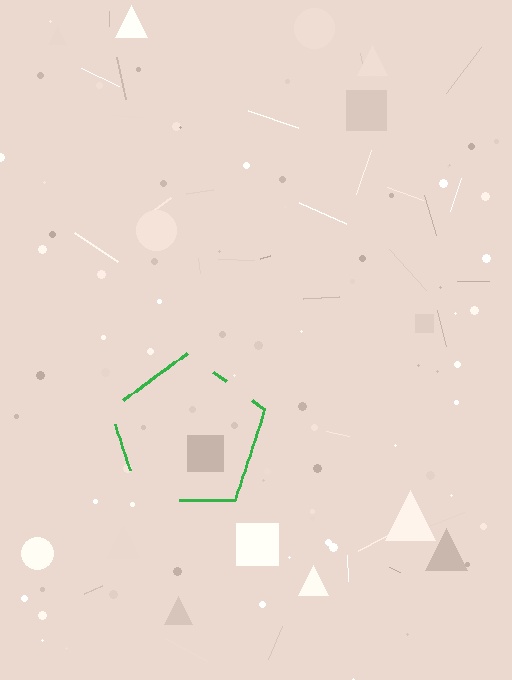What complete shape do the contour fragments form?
The contour fragments form a pentagon.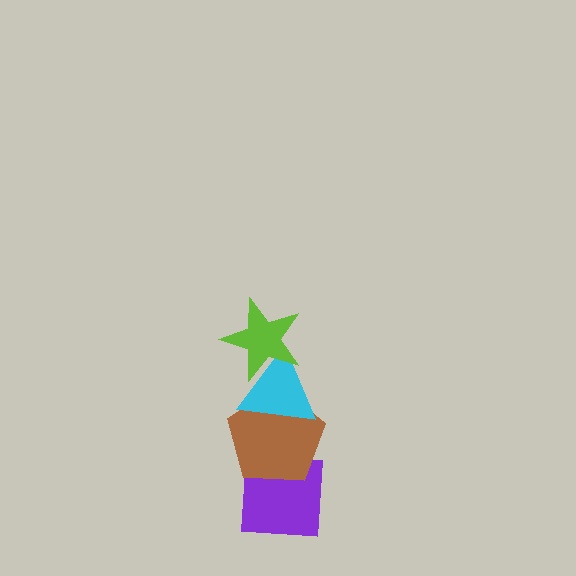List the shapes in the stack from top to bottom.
From top to bottom: the lime star, the cyan triangle, the brown pentagon, the purple square.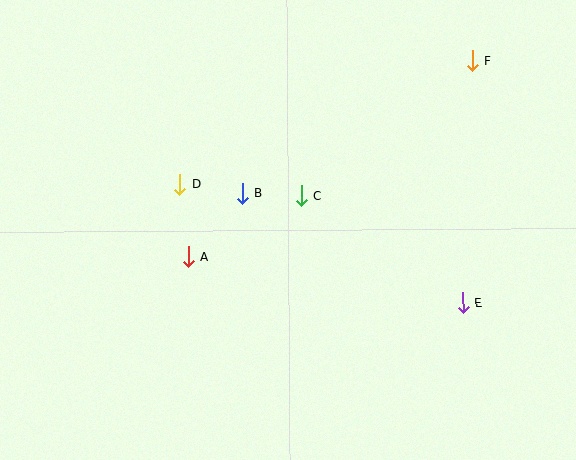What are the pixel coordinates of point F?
Point F is at (472, 61).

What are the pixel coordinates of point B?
Point B is at (242, 194).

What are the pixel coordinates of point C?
Point C is at (301, 195).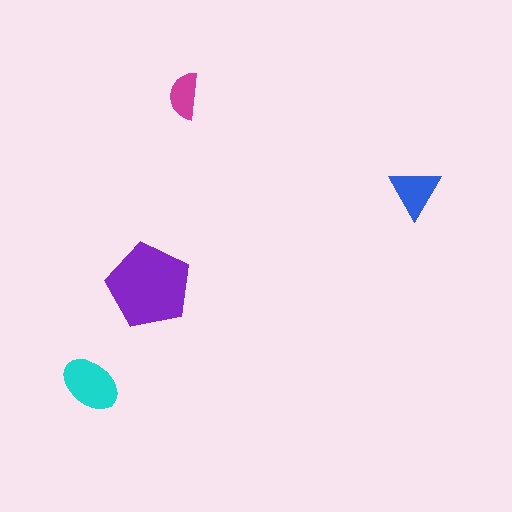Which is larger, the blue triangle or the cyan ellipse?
The cyan ellipse.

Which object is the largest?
The purple pentagon.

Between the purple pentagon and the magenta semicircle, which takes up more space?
The purple pentagon.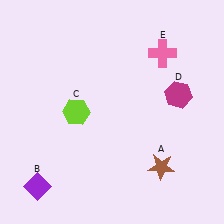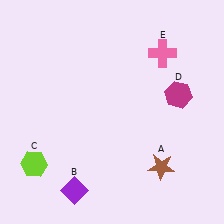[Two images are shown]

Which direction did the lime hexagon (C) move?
The lime hexagon (C) moved down.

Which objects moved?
The objects that moved are: the purple diamond (B), the lime hexagon (C).